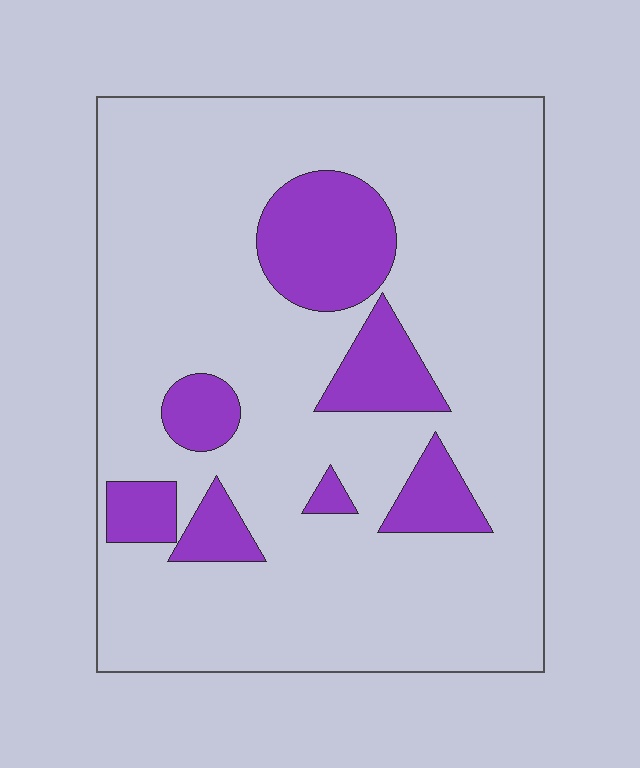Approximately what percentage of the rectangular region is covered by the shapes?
Approximately 20%.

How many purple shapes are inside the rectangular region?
7.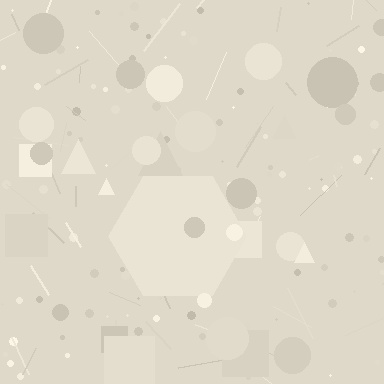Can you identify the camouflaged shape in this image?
The camouflaged shape is a hexagon.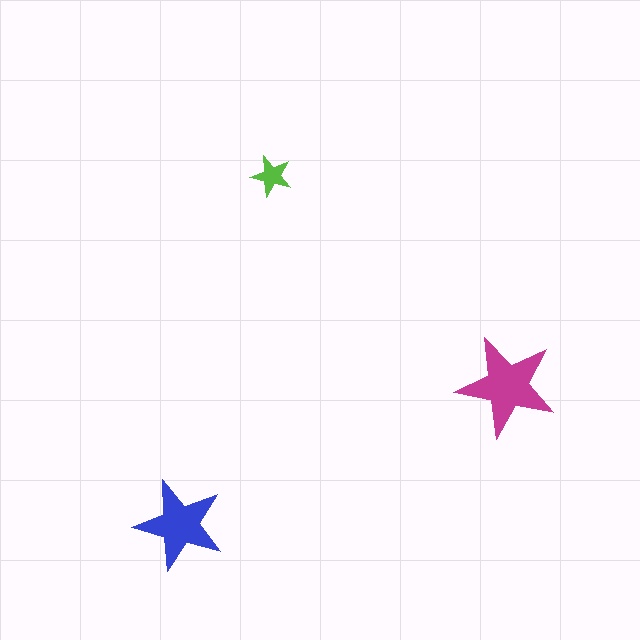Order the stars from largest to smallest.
the magenta one, the blue one, the lime one.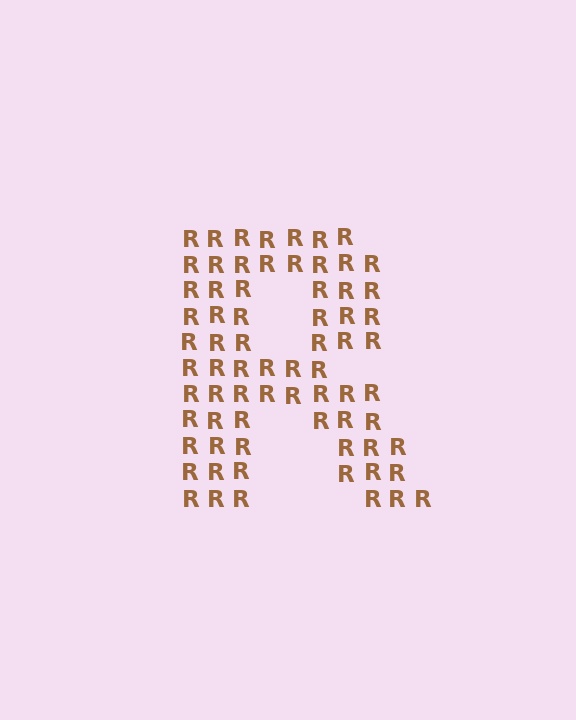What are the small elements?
The small elements are letter R's.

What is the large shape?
The large shape is the letter R.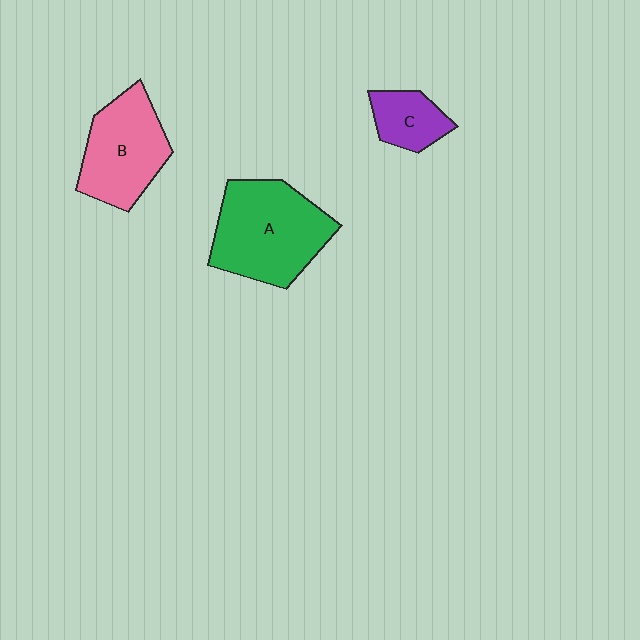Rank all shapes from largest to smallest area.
From largest to smallest: A (green), B (pink), C (purple).